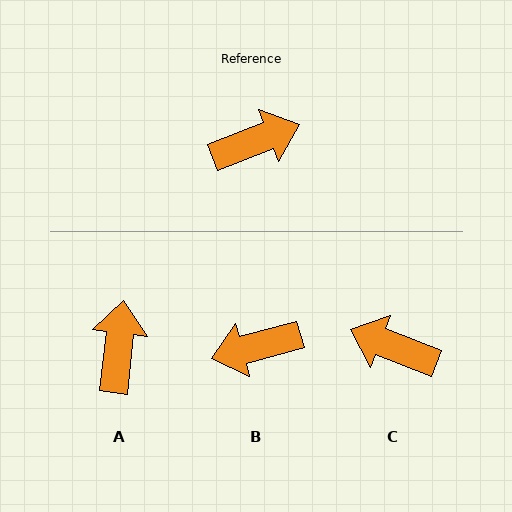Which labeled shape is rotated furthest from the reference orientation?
B, about 174 degrees away.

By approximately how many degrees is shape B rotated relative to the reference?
Approximately 174 degrees counter-clockwise.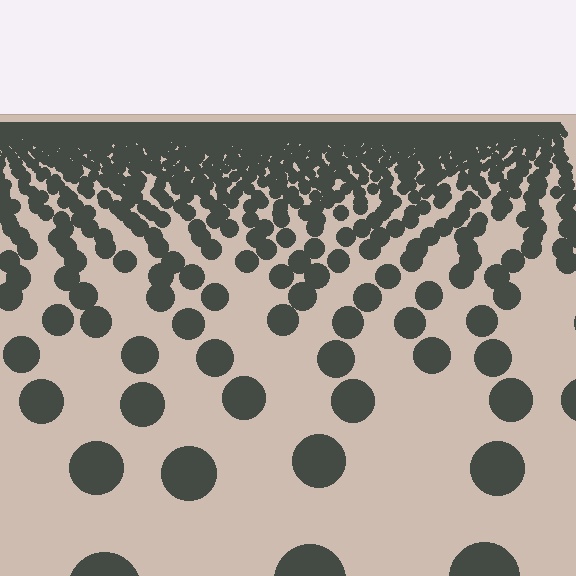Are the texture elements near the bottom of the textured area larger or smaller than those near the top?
Larger. Near the bottom, elements are closer to the viewer and appear at a bigger on-screen size.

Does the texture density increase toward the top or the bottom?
Density increases toward the top.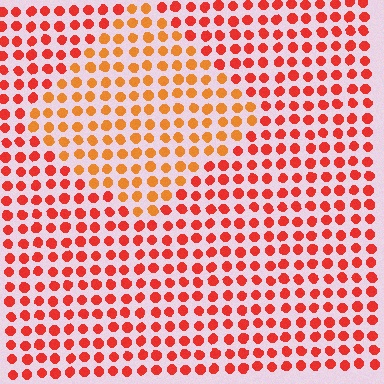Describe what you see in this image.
The image is filled with small red elements in a uniform arrangement. A diamond-shaped region is visible where the elements are tinted to a slightly different hue, forming a subtle color boundary.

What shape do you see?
I see a diamond.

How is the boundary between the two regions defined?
The boundary is defined purely by a slight shift in hue (about 28 degrees). Spacing, size, and orientation are identical on both sides.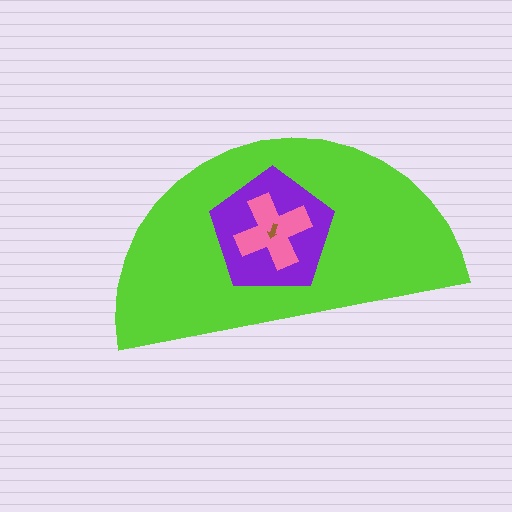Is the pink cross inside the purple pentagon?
Yes.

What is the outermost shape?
The lime semicircle.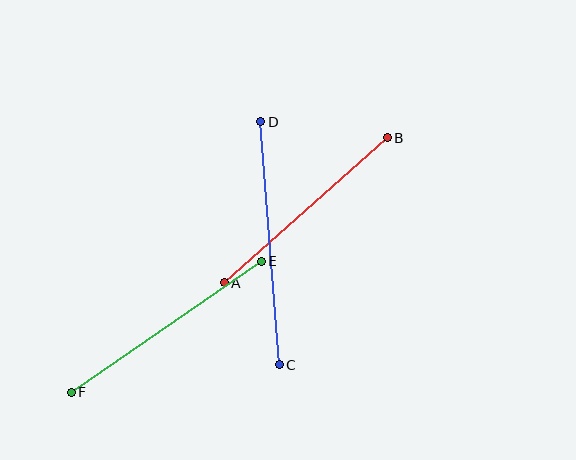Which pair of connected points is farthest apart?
Points C and D are farthest apart.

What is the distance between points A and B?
The distance is approximately 218 pixels.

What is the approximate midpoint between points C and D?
The midpoint is at approximately (270, 243) pixels.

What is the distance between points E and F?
The distance is approximately 231 pixels.